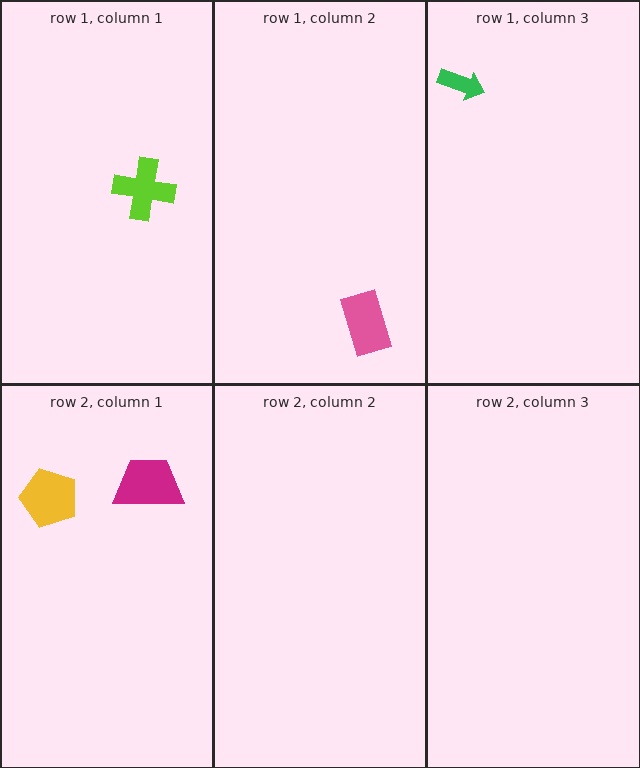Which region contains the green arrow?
The row 1, column 3 region.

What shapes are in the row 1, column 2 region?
The pink rectangle.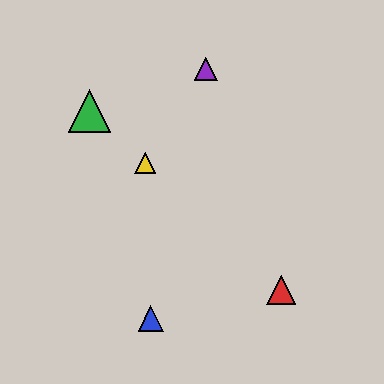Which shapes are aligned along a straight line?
The red triangle, the green triangle, the yellow triangle are aligned along a straight line.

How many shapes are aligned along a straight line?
3 shapes (the red triangle, the green triangle, the yellow triangle) are aligned along a straight line.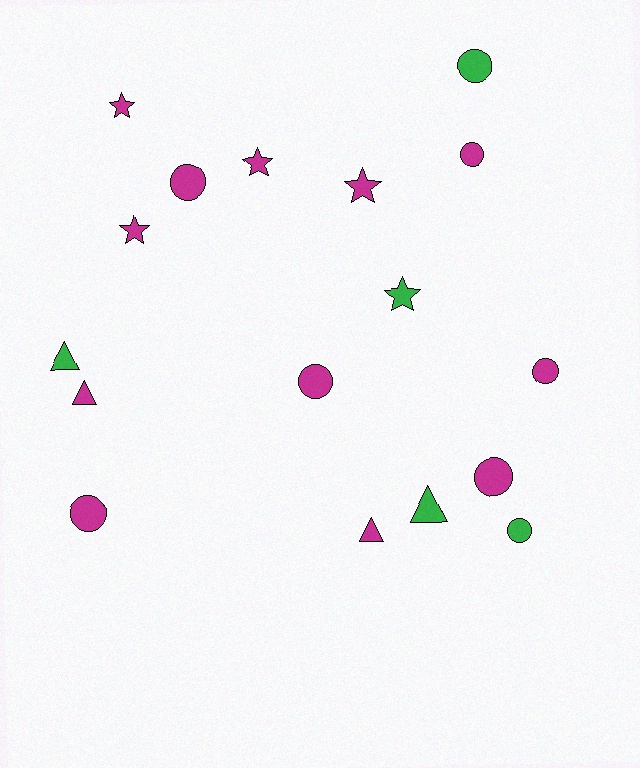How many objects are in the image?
There are 17 objects.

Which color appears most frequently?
Magenta, with 12 objects.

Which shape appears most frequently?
Circle, with 8 objects.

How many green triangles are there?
There are 2 green triangles.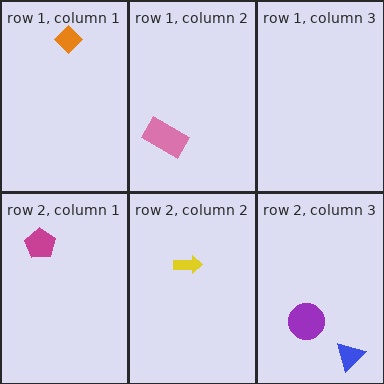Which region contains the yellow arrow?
The row 2, column 2 region.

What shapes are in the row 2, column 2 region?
The yellow arrow.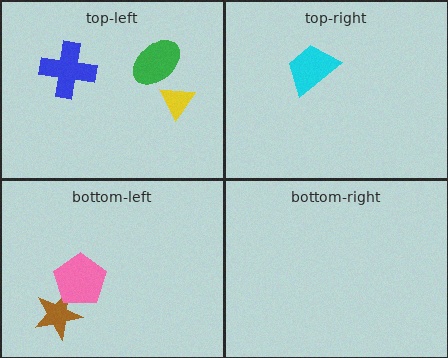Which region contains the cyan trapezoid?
The top-right region.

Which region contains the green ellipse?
The top-left region.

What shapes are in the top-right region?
The cyan trapezoid.